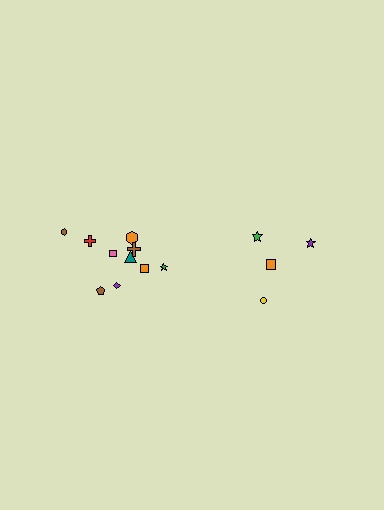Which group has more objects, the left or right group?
The left group.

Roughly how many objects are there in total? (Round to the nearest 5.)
Roughly 15 objects in total.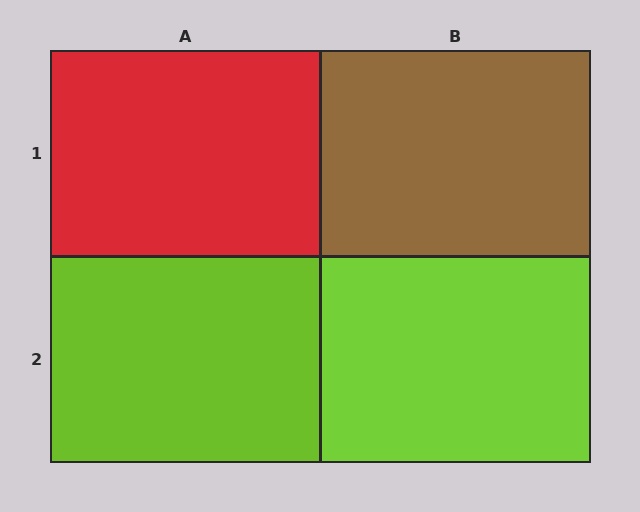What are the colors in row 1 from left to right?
Red, brown.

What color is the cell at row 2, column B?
Lime.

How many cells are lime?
2 cells are lime.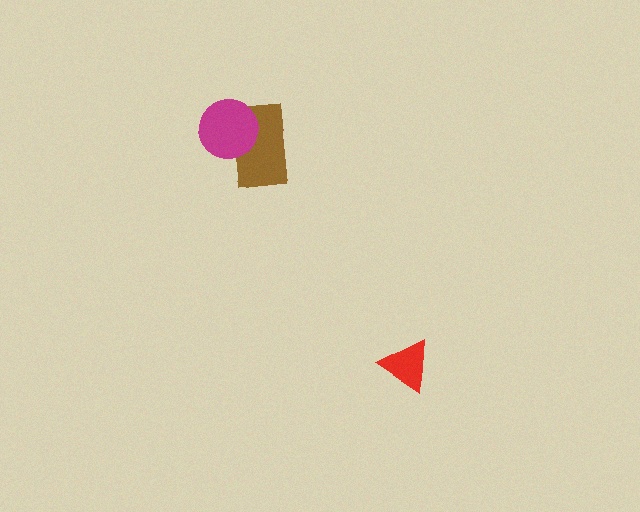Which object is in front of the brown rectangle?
The magenta circle is in front of the brown rectangle.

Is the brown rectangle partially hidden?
Yes, it is partially covered by another shape.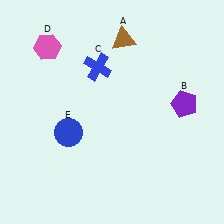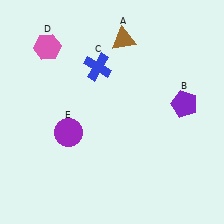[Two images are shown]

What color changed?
The circle (E) changed from blue in Image 1 to purple in Image 2.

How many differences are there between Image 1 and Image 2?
There is 1 difference between the two images.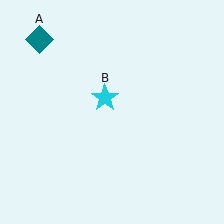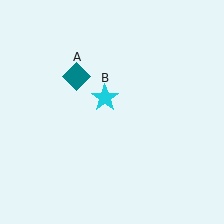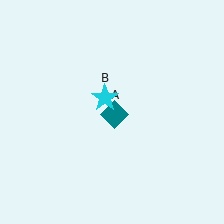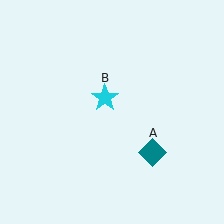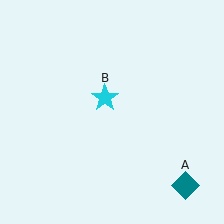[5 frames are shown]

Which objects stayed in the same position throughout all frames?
Cyan star (object B) remained stationary.